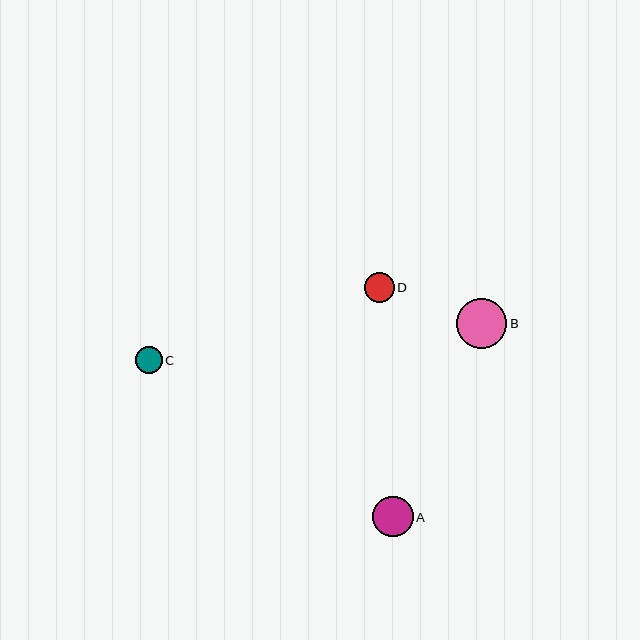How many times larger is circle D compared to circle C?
Circle D is approximately 1.1 times the size of circle C.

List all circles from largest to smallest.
From largest to smallest: B, A, D, C.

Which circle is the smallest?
Circle C is the smallest with a size of approximately 27 pixels.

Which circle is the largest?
Circle B is the largest with a size of approximately 50 pixels.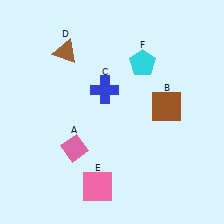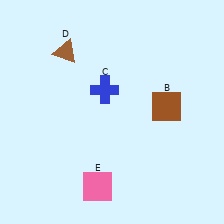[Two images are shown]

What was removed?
The pink diamond (A), the cyan pentagon (F) were removed in Image 2.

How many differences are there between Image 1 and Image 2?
There are 2 differences between the two images.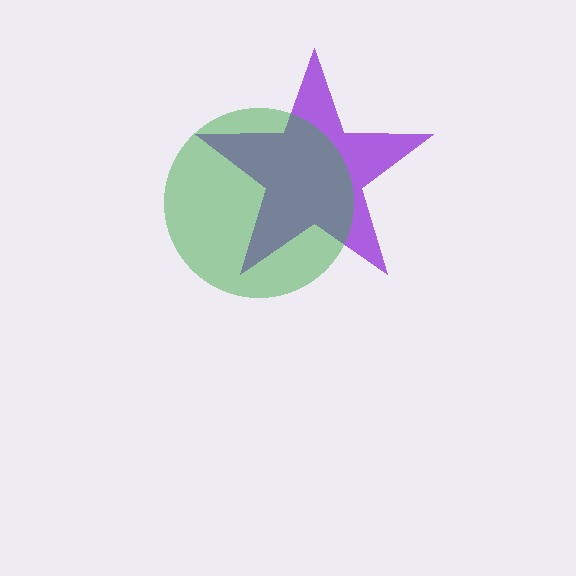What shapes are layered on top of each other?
The layered shapes are: a purple star, a green circle.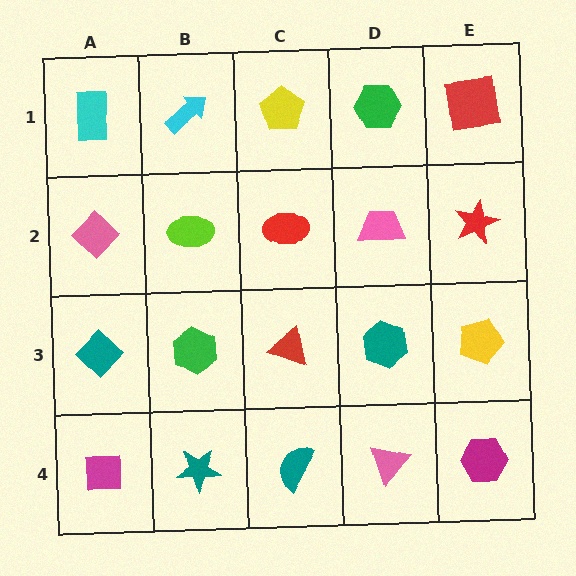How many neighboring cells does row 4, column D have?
3.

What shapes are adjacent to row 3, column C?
A red ellipse (row 2, column C), a teal semicircle (row 4, column C), a green hexagon (row 3, column B), a teal hexagon (row 3, column D).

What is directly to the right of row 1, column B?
A yellow pentagon.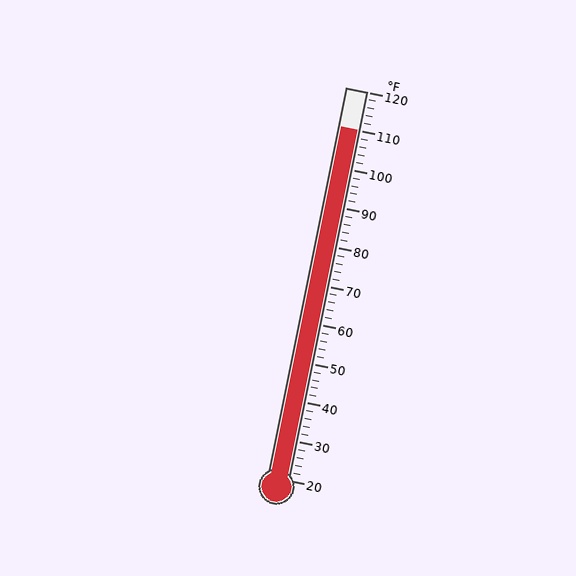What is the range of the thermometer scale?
The thermometer scale ranges from 20°F to 120°F.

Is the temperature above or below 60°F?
The temperature is above 60°F.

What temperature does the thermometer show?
The thermometer shows approximately 110°F.